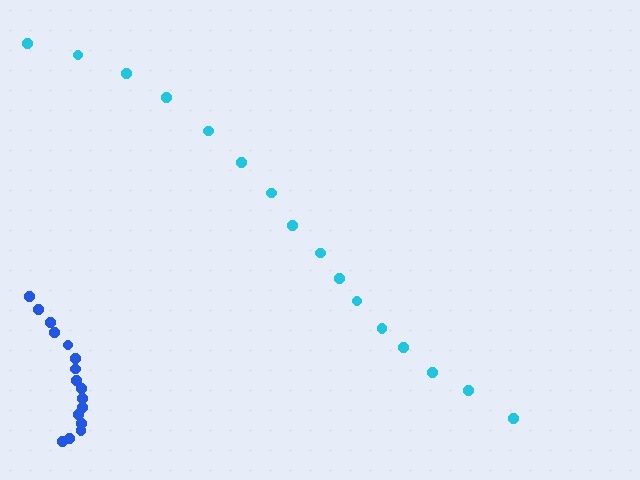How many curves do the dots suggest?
There are 2 distinct paths.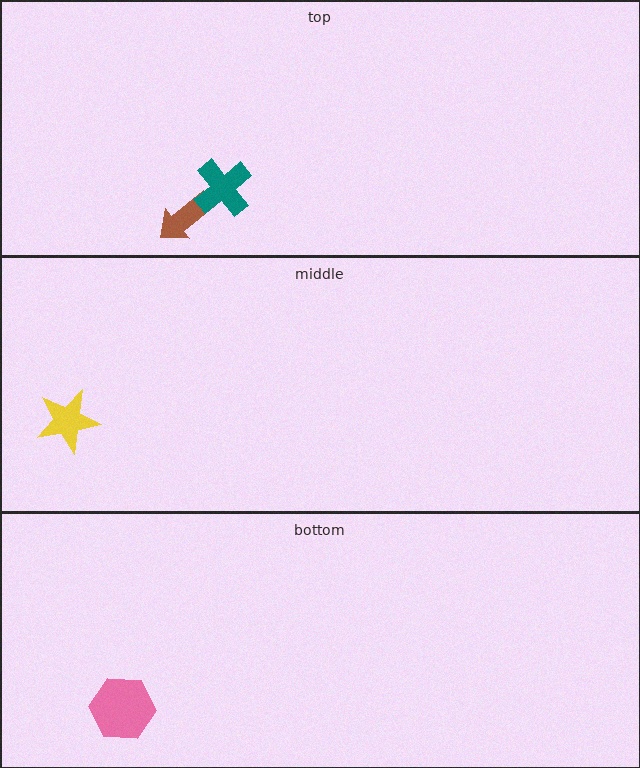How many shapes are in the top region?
2.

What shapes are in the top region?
The brown arrow, the teal cross.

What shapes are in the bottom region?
The pink hexagon.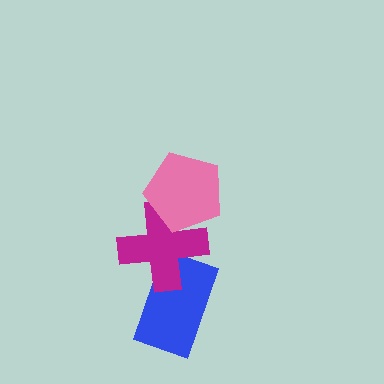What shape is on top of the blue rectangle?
The magenta cross is on top of the blue rectangle.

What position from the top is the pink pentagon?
The pink pentagon is 1st from the top.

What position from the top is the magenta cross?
The magenta cross is 2nd from the top.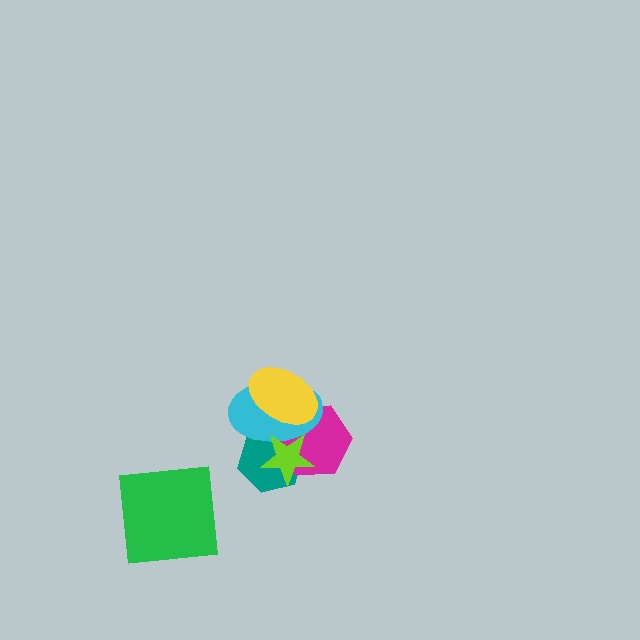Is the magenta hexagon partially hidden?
Yes, it is partially covered by another shape.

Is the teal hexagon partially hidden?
Yes, it is partially covered by another shape.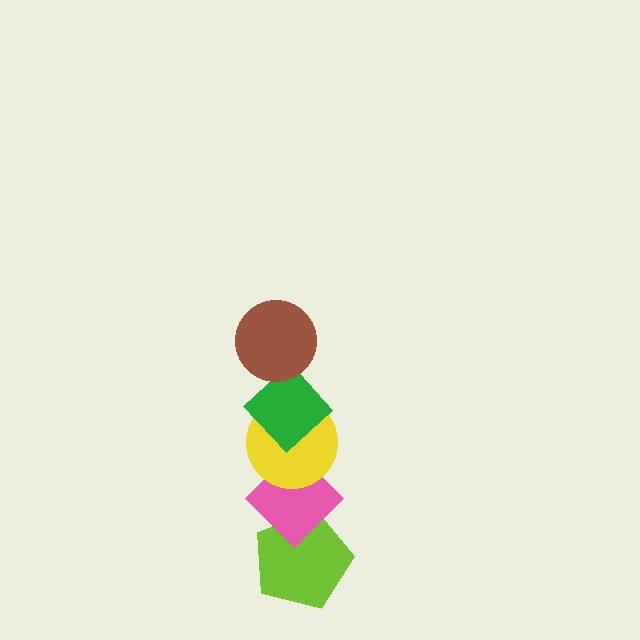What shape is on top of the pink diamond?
The yellow circle is on top of the pink diamond.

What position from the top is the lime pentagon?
The lime pentagon is 5th from the top.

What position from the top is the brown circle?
The brown circle is 1st from the top.